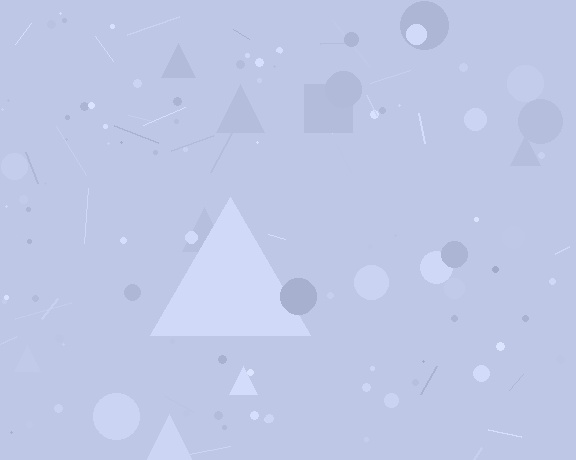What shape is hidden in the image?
A triangle is hidden in the image.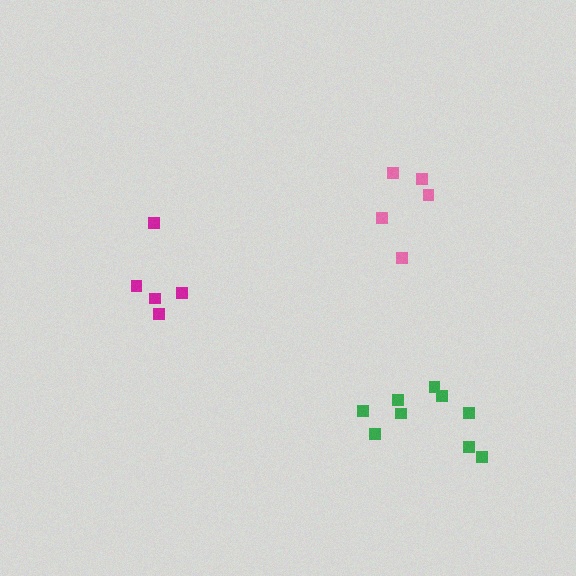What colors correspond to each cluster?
The clusters are colored: green, pink, magenta.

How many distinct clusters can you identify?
There are 3 distinct clusters.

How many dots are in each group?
Group 1: 9 dots, Group 2: 5 dots, Group 3: 5 dots (19 total).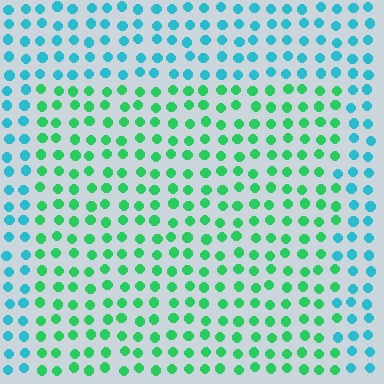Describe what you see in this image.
The image is filled with small cyan elements in a uniform arrangement. A rectangle-shaped region is visible where the elements are tinted to a slightly different hue, forming a subtle color boundary.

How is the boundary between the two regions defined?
The boundary is defined purely by a slight shift in hue (about 46 degrees). Spacing, size, and orientation are identical on both sides.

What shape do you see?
I see a rectangle.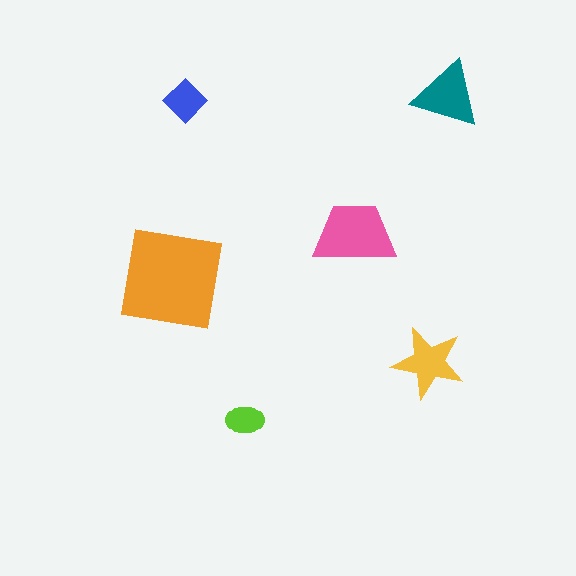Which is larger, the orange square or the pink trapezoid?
The orange square.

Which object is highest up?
The teal triangle is topmost.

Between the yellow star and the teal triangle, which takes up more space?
The teal triangle.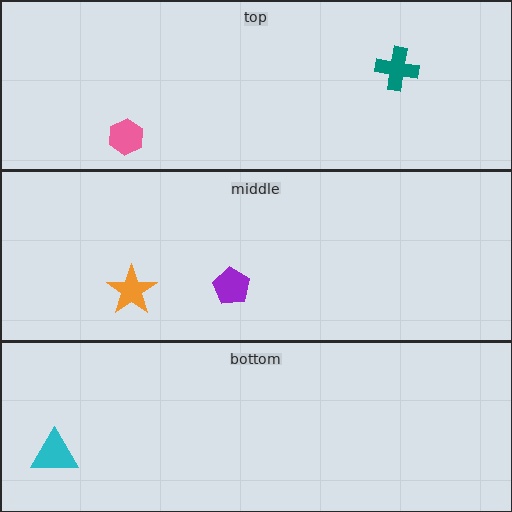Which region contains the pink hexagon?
The top region.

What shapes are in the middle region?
The orange star, the purple pentagon.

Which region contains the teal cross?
The top region.